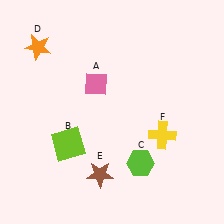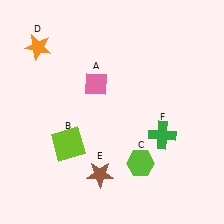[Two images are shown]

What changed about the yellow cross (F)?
In Image 1, F is yellow. In Image 2, it changed to green.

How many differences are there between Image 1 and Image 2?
There is 1 difference between the two images.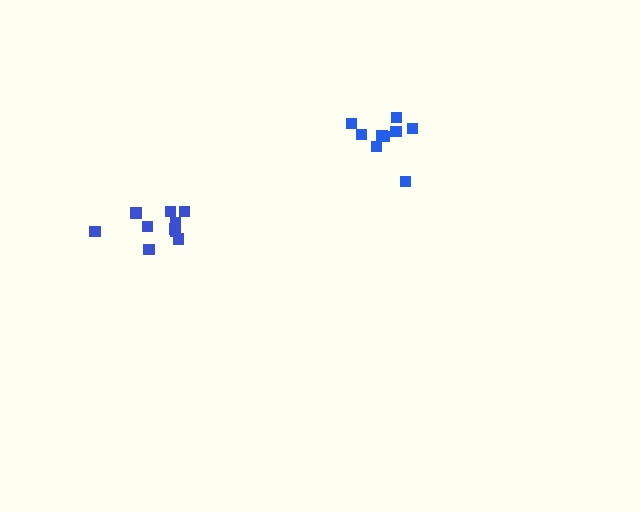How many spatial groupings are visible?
There are 2 spatial groupings.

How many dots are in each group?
Group 1: 10 dots, Group 2: 9 dots (19 total).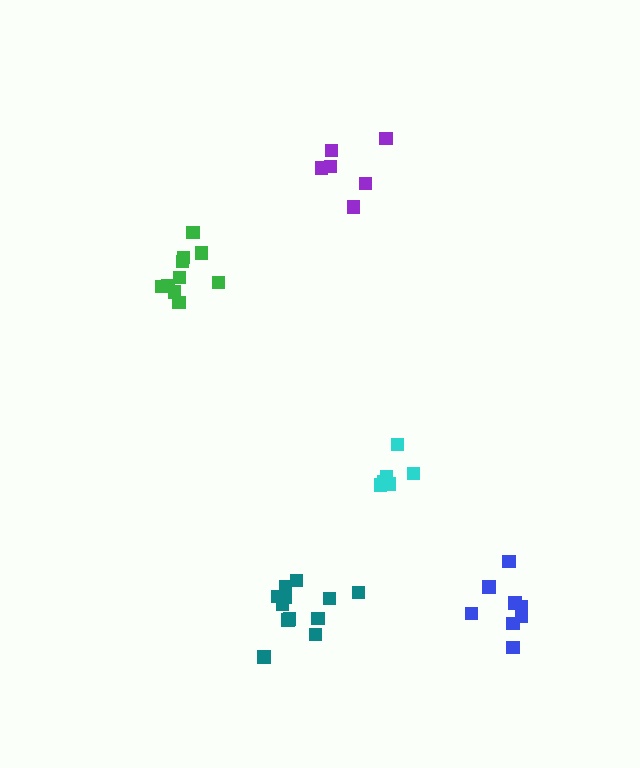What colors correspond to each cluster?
The clusters are colored: cyan, teal, green, purple, blue.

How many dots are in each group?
Group 1: 7 dots, Group 2: 12 dots, Group 3: 10 dots, Group 4: 6 dots, Group 5: 8 dots (43 total).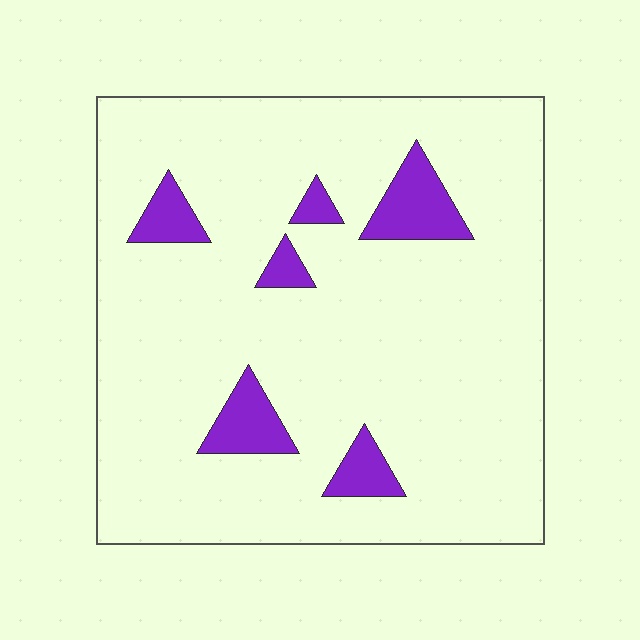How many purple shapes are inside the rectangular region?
6.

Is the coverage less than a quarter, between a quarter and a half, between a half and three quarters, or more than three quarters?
Less than a quarter.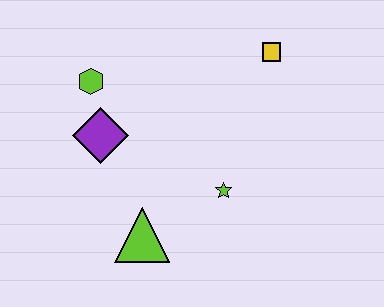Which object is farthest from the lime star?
The lime hexagon is farthest from the lime star.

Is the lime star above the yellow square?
No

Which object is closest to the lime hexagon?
The purple diamond is closest to the lime hexagon.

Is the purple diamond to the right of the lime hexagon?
Yes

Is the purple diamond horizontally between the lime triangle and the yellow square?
No